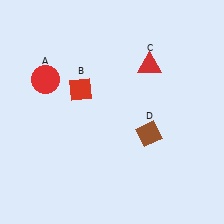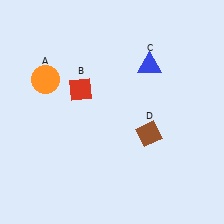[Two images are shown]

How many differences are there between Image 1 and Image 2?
There are 2 differences between the two images.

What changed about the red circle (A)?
In Image 1, A is red. In Image 2, it changed to orange.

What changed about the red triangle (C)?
In Image 1, C is red. In Image 2, it changed to blue.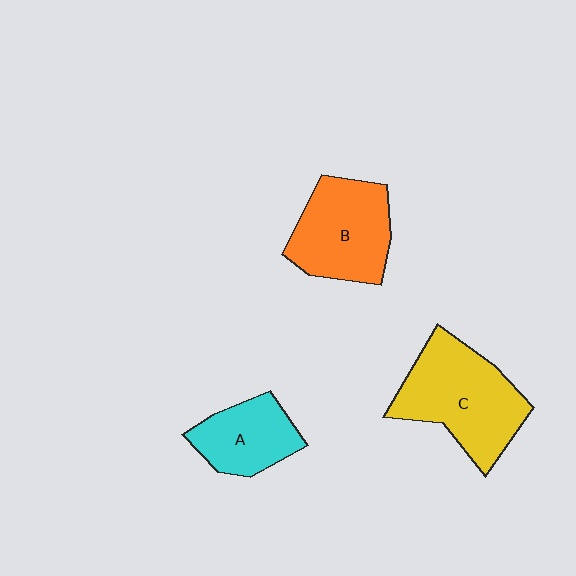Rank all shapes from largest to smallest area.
From largest to smallest: C (yellow), B (orange), A (cyan).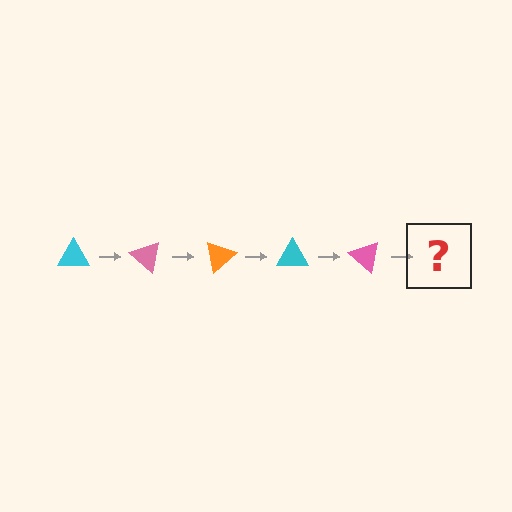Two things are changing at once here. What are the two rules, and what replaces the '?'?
The two rules are that it rotates 40 degrees each step and the color cycles through cyan, pink, and orange. The '?' should be an orange triangle, rotated 200 degrees from the start.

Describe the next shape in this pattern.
It should be an orange triangle, rotated 200 degrees from the start.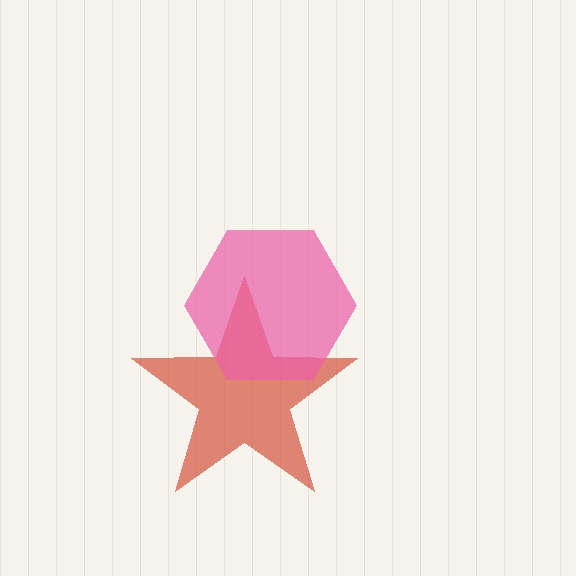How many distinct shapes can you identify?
There are 2 distinct shapes: a red star, a pink hexagon.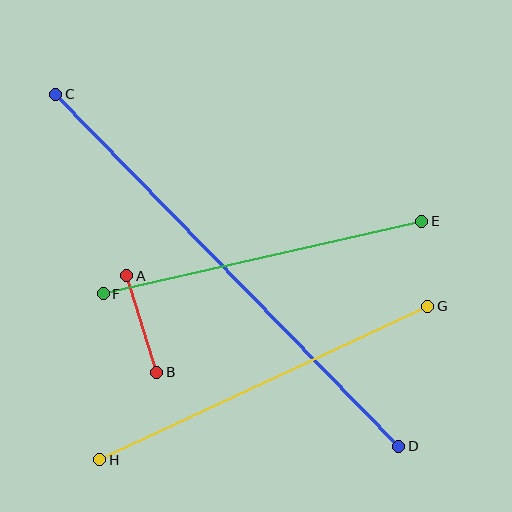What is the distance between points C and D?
The distance is approximately 491 pixels.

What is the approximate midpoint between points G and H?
The midpoint is at approximately (264, 383) pixels.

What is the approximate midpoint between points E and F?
The midpoint is at approximately (263, 258) pixels.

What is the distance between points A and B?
The distance is approximately 101 pixels.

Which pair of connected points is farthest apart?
Points C and D are farthest apart.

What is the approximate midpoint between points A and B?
The midpoint is at approximately (142, 324) pixels.